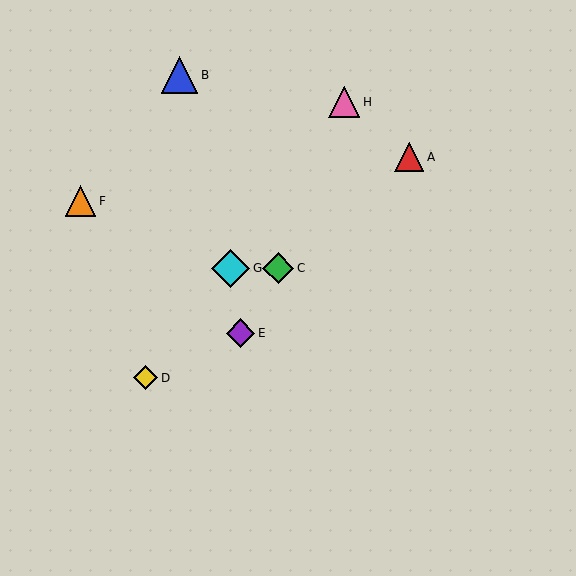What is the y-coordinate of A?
Object A is at y≈157.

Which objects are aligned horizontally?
Objects C, G are aligned horizontally.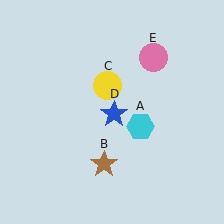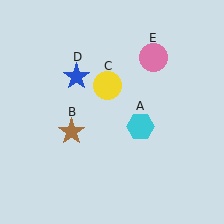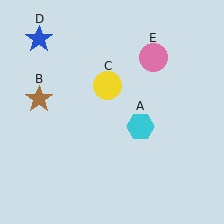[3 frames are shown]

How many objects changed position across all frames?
2 objects changed position: brown star (object B), blue star (object D).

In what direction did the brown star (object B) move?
The brown star (object B) moved up and to the left.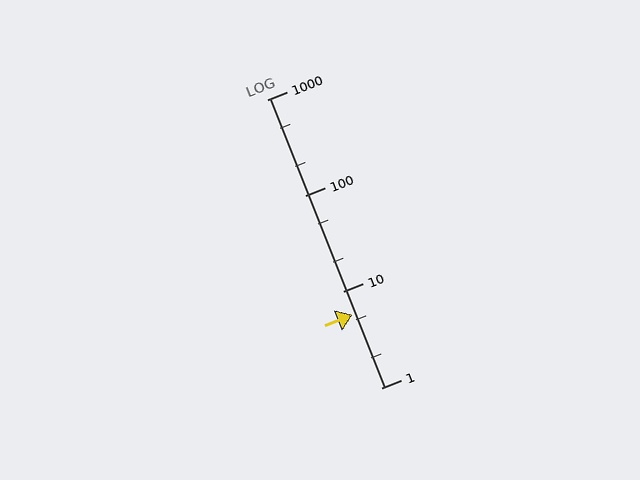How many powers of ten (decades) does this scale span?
The scale spans 3 decades, from 1 to 1000.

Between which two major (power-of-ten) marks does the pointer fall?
The pointer is between 1 and 10.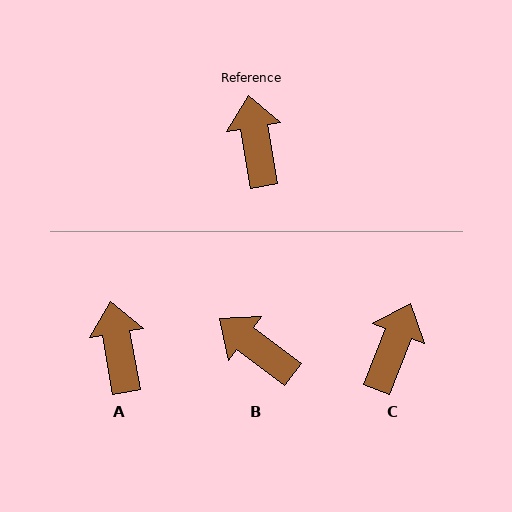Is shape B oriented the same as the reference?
No, it is off by about 43 degrees.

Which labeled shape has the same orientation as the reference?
A.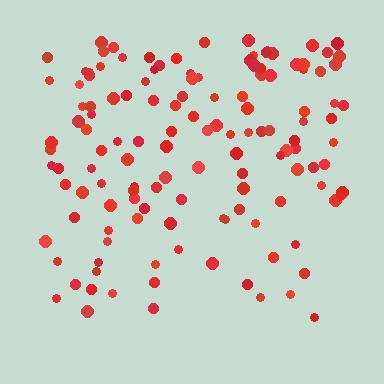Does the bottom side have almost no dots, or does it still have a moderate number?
Still a moderate number, just noticeably fewer than the top.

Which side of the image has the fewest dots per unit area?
The bottom.